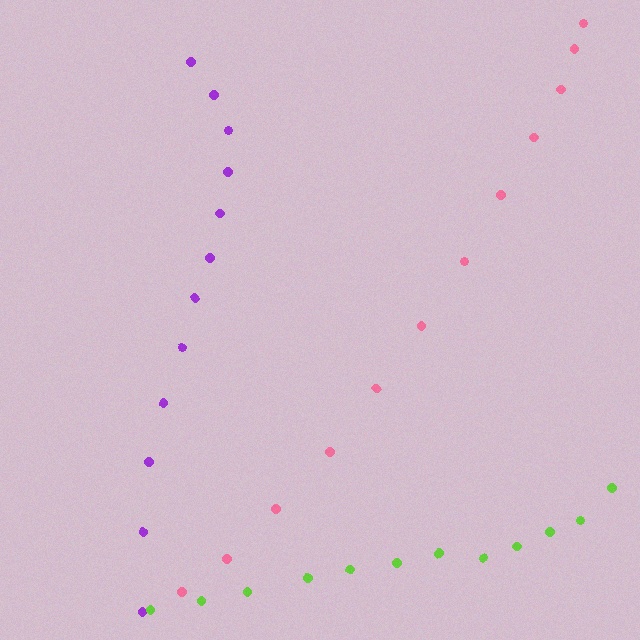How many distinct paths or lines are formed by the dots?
There are 3 distinct paths.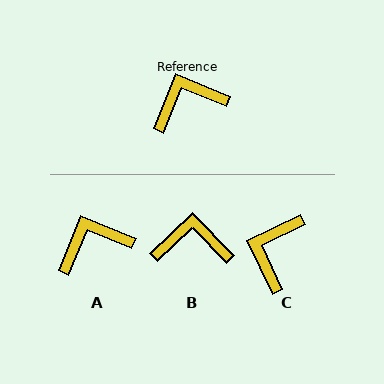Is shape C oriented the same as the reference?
No, it is off by about 47 degrees.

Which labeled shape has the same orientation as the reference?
A.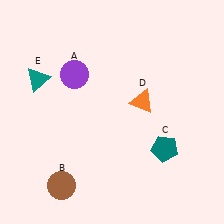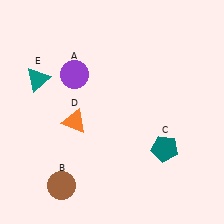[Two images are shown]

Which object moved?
The orange triangle (D) moved left.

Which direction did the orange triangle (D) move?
The orange triangle (D) moved left.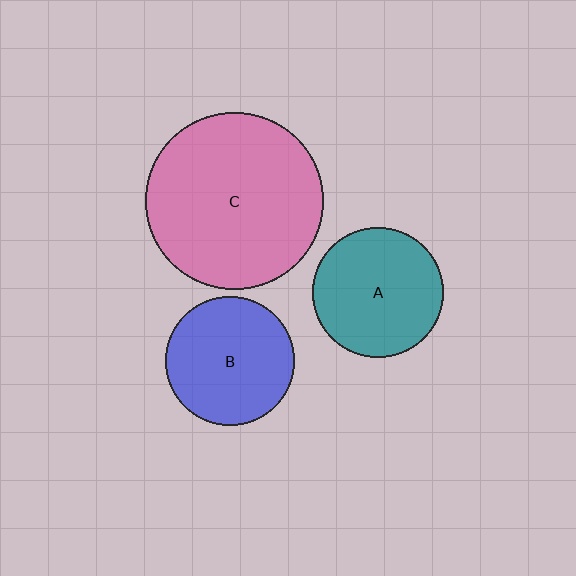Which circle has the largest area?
Circle C (pink).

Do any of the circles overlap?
No, none of the circles overlap.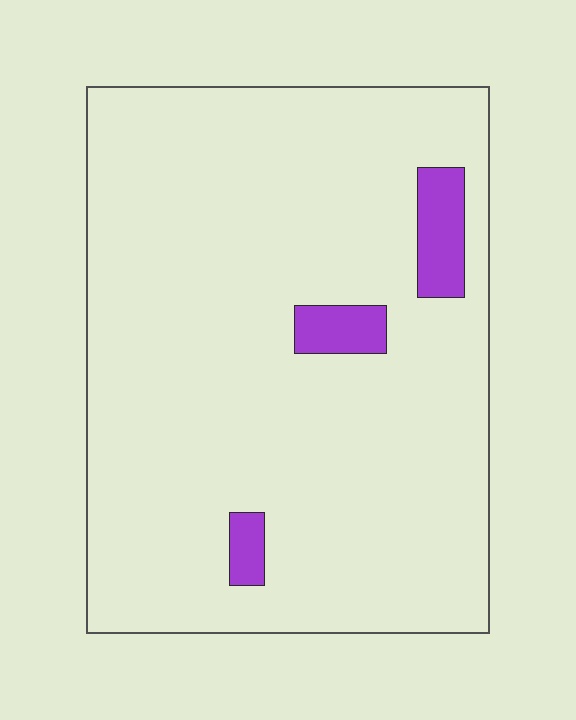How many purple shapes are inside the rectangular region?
3.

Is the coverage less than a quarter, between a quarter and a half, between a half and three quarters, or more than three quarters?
Less than a quarter.